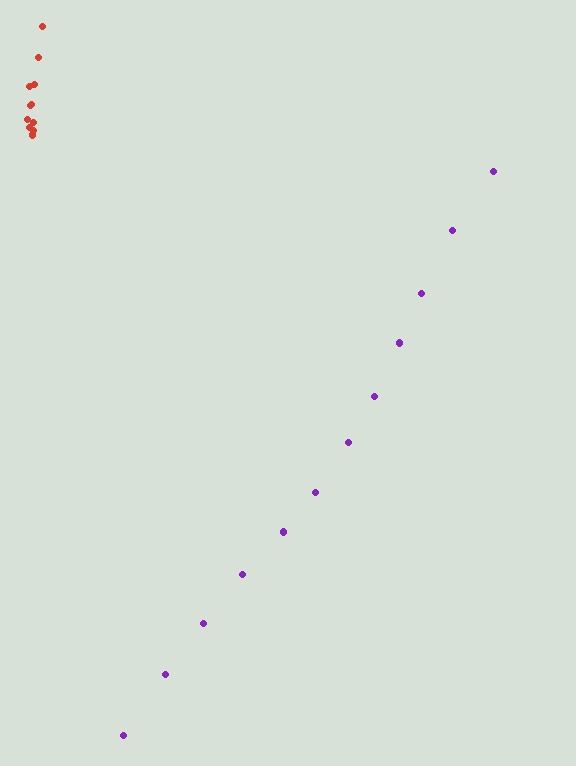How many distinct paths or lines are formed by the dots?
There are 2 distinct paths.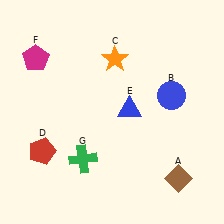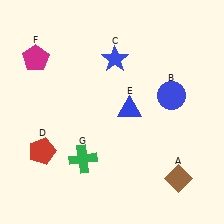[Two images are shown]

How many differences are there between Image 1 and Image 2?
There is 1 difference between the two images.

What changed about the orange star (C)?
In Image 1, C is orange. In Image 2, it changed to blue.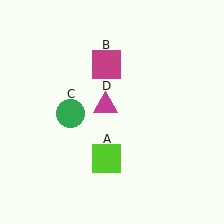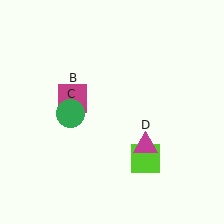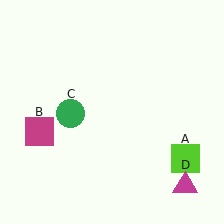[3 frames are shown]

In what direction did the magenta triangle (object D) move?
The magenta triangle (object D) moved down and to the right.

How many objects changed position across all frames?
3 objects changed position: lime square (object A), magenta square (object B), magenta triangle (object D).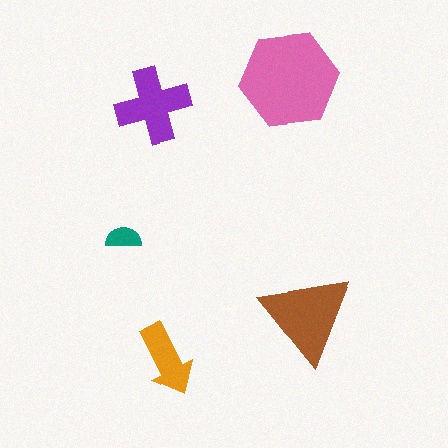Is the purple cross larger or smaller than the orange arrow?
Larger.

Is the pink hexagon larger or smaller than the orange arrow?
Larger.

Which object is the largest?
The pink hexagon.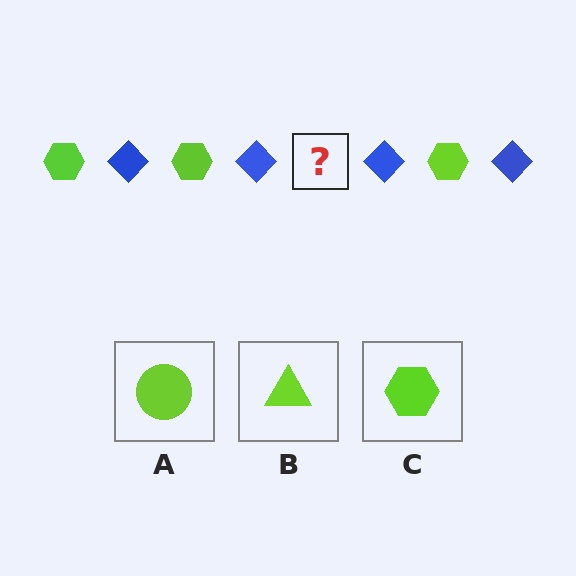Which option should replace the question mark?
Option C.